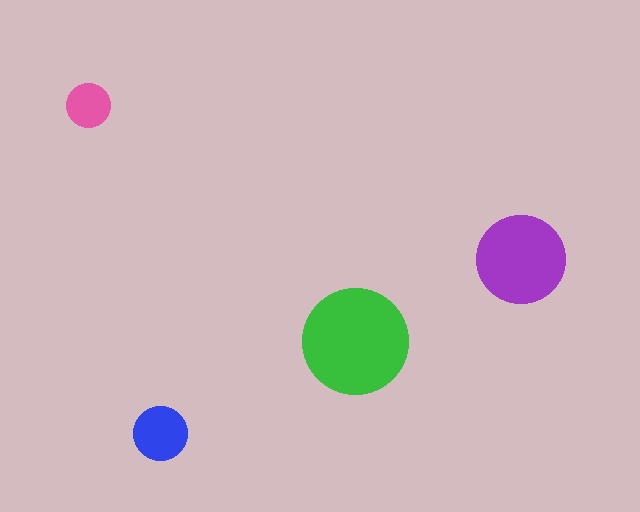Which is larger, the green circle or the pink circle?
The green one.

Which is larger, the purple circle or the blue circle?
The purple one.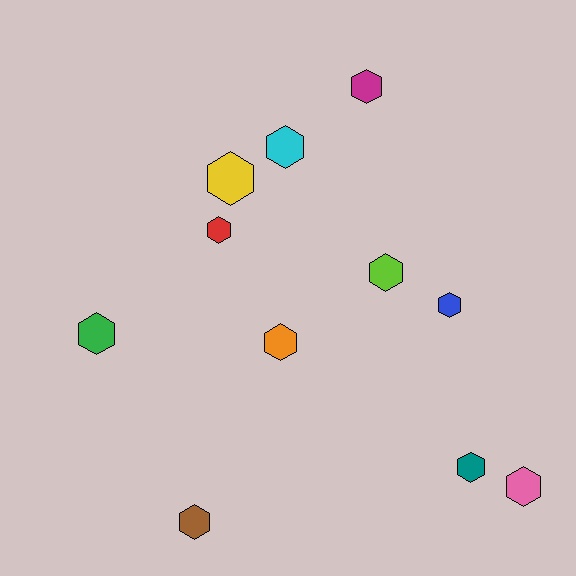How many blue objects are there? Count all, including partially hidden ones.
There is 1 blue object.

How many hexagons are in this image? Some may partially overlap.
There are 11 hexagons.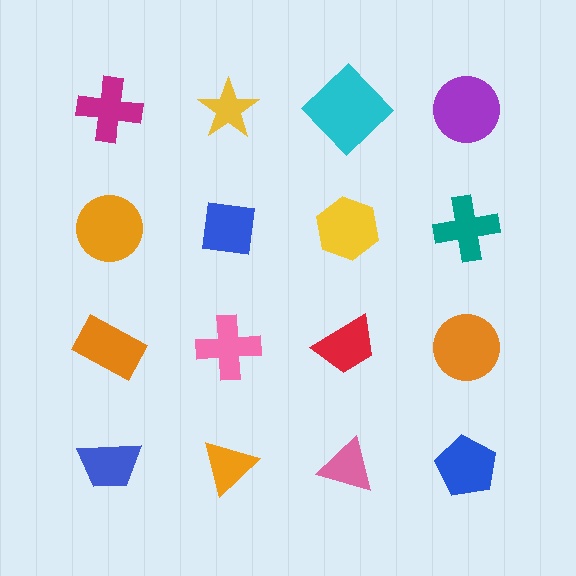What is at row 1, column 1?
A magenta cross.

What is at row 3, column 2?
A pink cross.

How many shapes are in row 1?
4 shapes.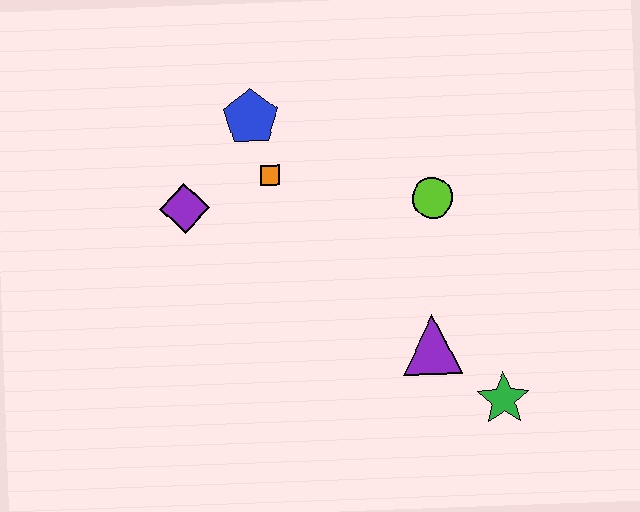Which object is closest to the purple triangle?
The green star is closest to the purple triangle.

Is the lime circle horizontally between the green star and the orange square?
Yes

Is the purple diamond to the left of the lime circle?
Yes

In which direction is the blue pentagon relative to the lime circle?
The blue pentagon is to the left of the lime circle.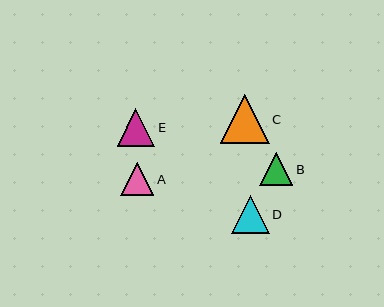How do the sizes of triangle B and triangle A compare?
Triangle B and triangle A are approximately the same size.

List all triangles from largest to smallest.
From largest to smallest: C, D, E, B, A.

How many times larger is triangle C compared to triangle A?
Triangle C is approximately 1.5 times the size of triangle A.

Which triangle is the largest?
Triangle C is the largest with a size of approximately 49 pixels.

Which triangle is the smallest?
Triangle A is the smallest with a size of approximately 33 pixels.